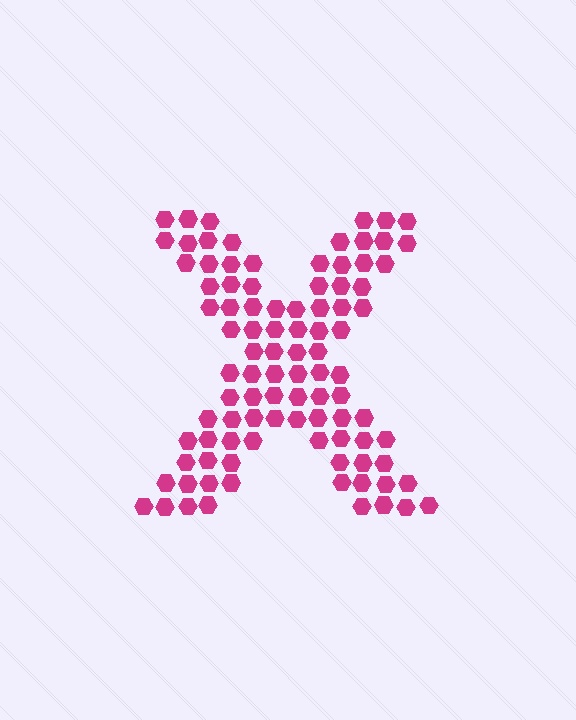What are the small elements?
The small elements are hexagons.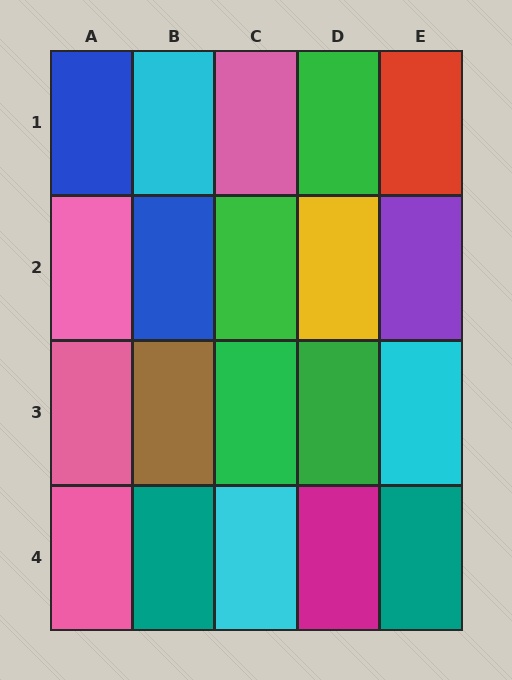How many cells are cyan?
3 cells are cyan.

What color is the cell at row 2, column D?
Yellow.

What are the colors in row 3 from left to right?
Pink, brown, green, green, cyan.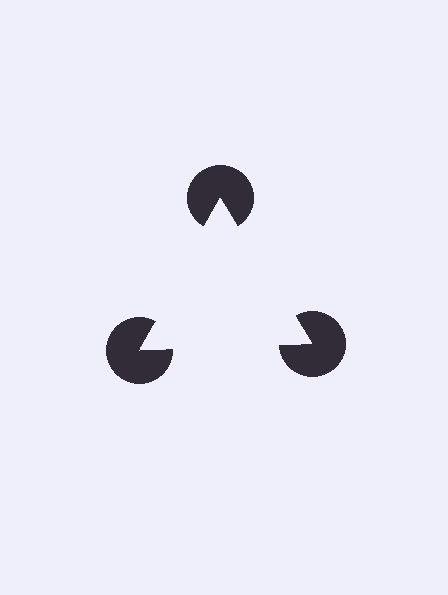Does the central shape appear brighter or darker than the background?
It typically appears slightly brighter than the background, even though no actual brightness change is drawn.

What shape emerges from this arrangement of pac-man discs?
An illusory triangle — its edges are inferred from the aligned wedge cuts in the pac-man discs, not physically drawn.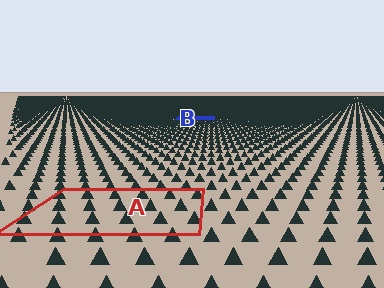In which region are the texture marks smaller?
The texture marks are smaller in region B, because it is farther away.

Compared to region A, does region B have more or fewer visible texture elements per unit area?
Region B has more texture elements per unit area — they are packed more densely because it is farther away.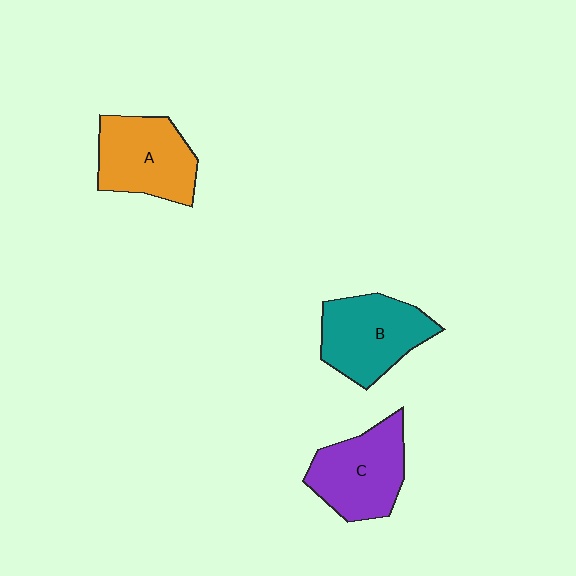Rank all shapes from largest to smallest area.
From largest to smallest: B (teal), C (purple), A (orange).